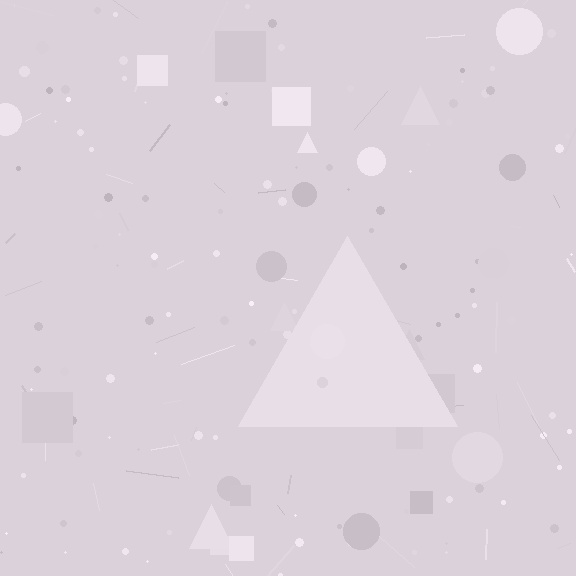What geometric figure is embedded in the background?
A triangle is embedded in the background.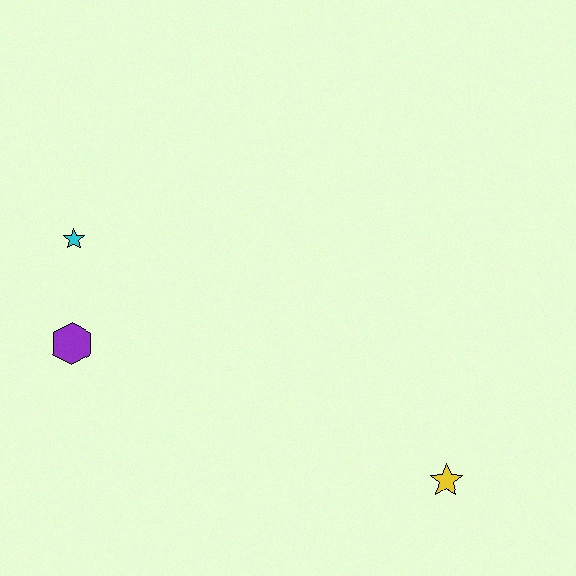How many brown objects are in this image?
There are no brown objects.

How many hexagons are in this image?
There is 1 hexagon.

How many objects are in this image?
There are 3 objects.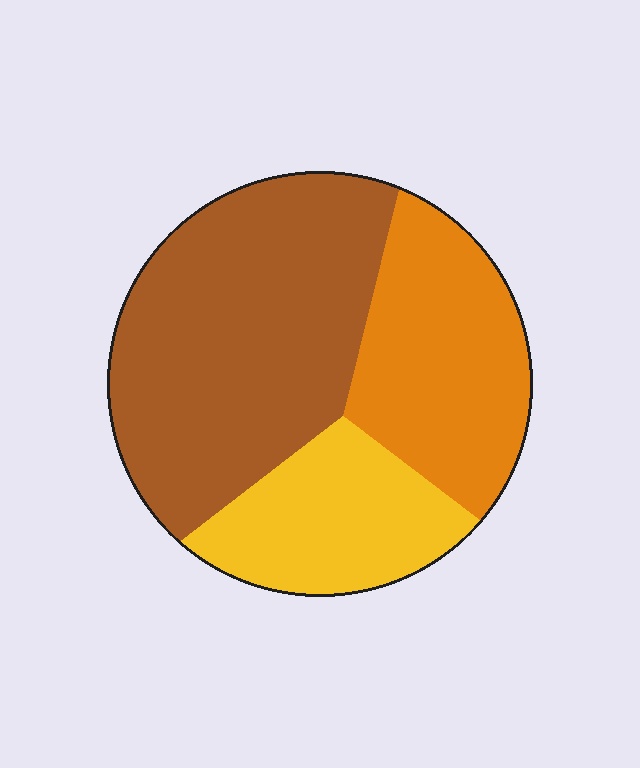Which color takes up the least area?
Yellow, at roughly 20%.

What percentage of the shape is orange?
Orange covers around 30% of the shape.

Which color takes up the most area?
Brown, at roughly 50%.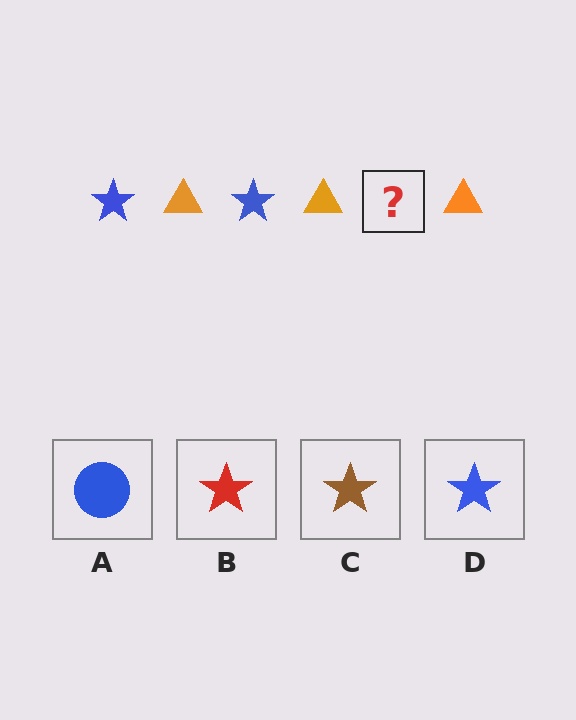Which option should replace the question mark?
Option D.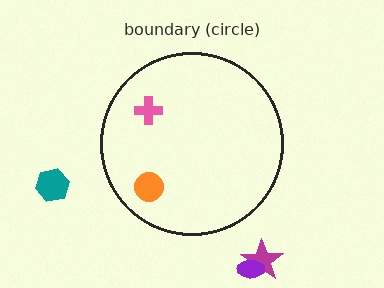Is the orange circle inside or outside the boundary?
Inside.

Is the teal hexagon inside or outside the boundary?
Outside.